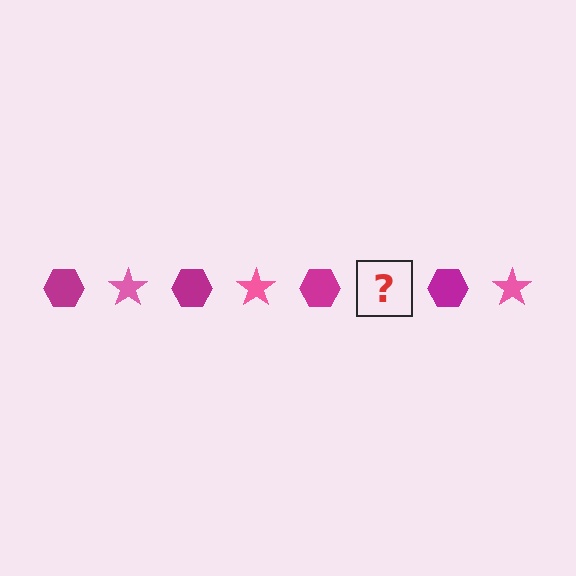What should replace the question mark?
The question mark should be replaced with a pink star.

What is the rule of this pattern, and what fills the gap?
The rule is that the pattern alternates between magenta hexagon and pink star. The gap should be filled with a pink star.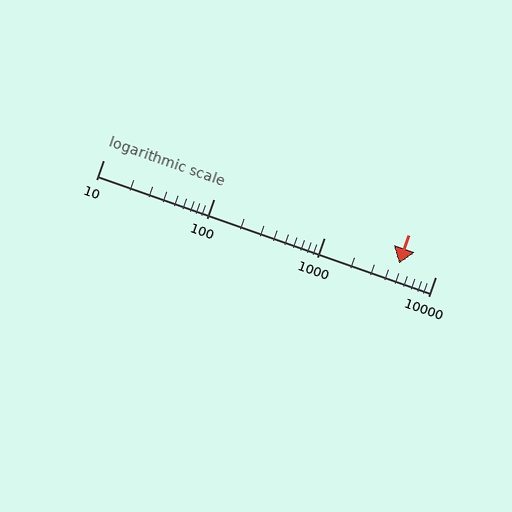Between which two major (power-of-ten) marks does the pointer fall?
The pointer is between 1000 and 10000.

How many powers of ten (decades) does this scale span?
The scale spans 3 decades, from 10 to 10000.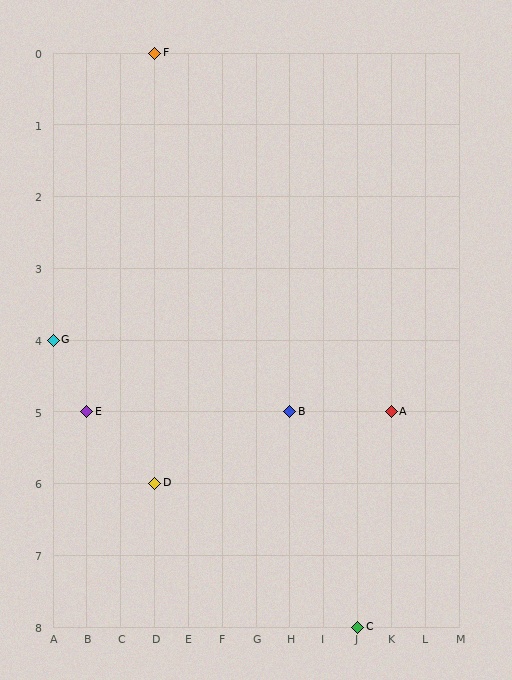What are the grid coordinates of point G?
Point G is at grid coordinates (A, 4).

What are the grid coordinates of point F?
Point F is at grid coordinates (D, 0).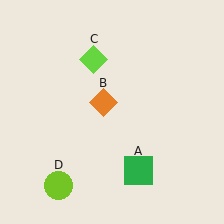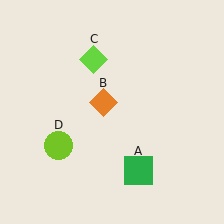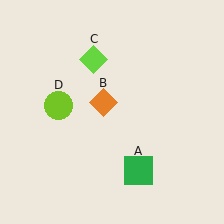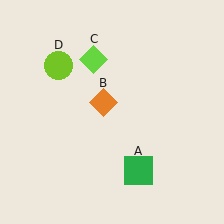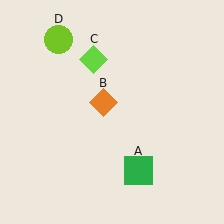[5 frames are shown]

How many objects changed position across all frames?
1 object changed position: lime circle (object D).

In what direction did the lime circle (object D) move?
The lime circle (object D) moved up.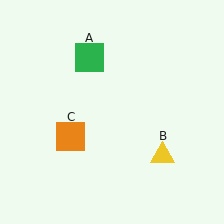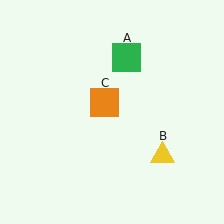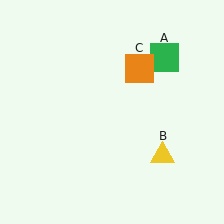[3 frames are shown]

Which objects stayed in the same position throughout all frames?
Yellow triangle (object B) remained stationary.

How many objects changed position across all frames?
2 objects changed position: green square (object A), orange square (object C).